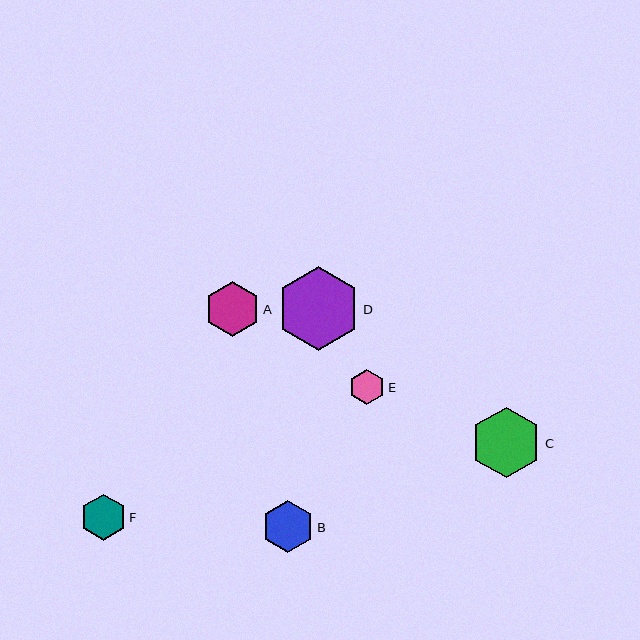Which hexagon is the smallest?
Hexagon E is the smallest with a size of approximately 36 pixels.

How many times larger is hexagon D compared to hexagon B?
Hexagon D is approximately 1.6 times the size of hexagon B.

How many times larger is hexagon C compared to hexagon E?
Hexagon C is approximately 2.0 times the size of hexagon E.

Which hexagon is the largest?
Hexagon D is the largest with a size of approximately 83 pixels.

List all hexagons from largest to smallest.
From largest to smallest: D, C, A, B, F, E.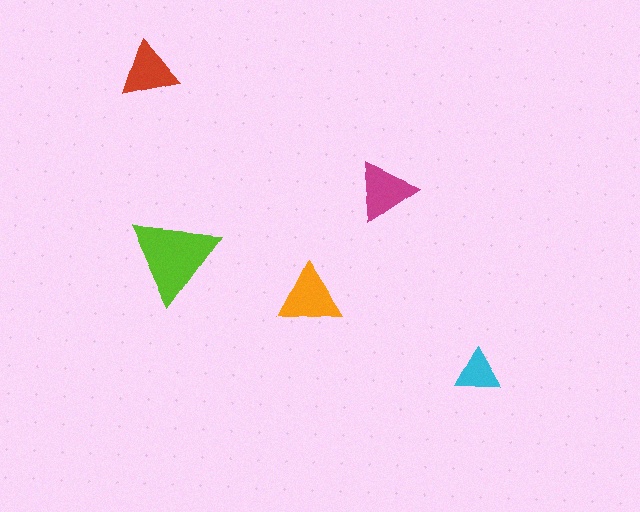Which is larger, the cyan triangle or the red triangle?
The red one.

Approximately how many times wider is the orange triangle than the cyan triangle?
About 1.5 times wider.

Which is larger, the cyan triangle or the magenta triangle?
The magenta one.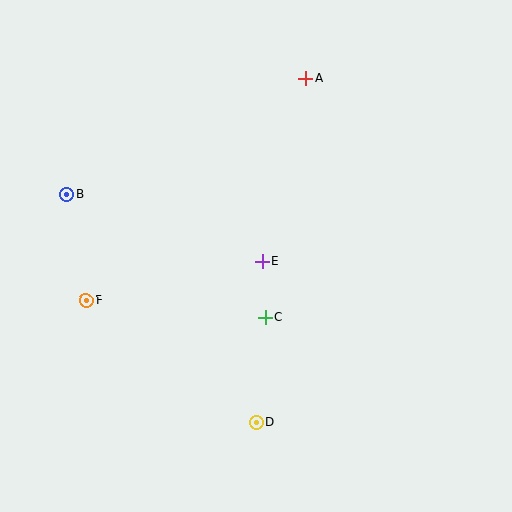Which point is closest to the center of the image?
Point E at (262, 261) is closest to the center.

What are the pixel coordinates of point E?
Point E is at (262, 261).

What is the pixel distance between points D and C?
The distance between D and C is 106 pixels.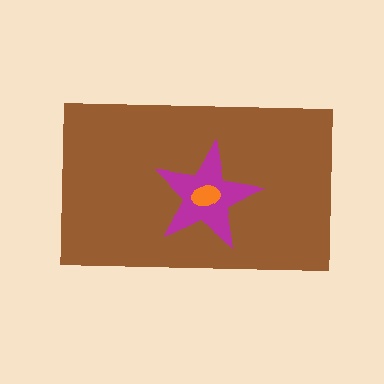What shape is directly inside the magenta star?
The orange ellipse.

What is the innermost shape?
The orange ellipse.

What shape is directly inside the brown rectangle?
The magenta star.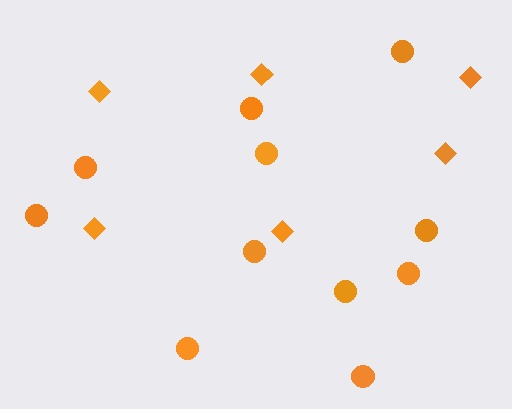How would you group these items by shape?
There are 2 groups: one group of circles (11) and one group of diamonds (6).